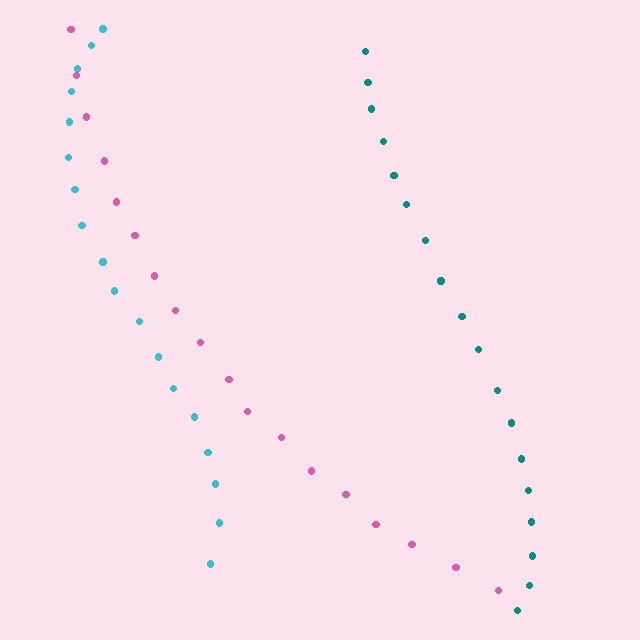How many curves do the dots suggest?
There are 3 distinct paths.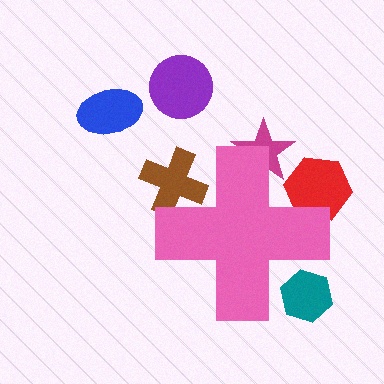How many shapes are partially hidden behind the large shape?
4 shapes are partially hidden.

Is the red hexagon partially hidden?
Yes, the red hexagon is partially hidden behind the pink cross.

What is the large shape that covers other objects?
A pink cross.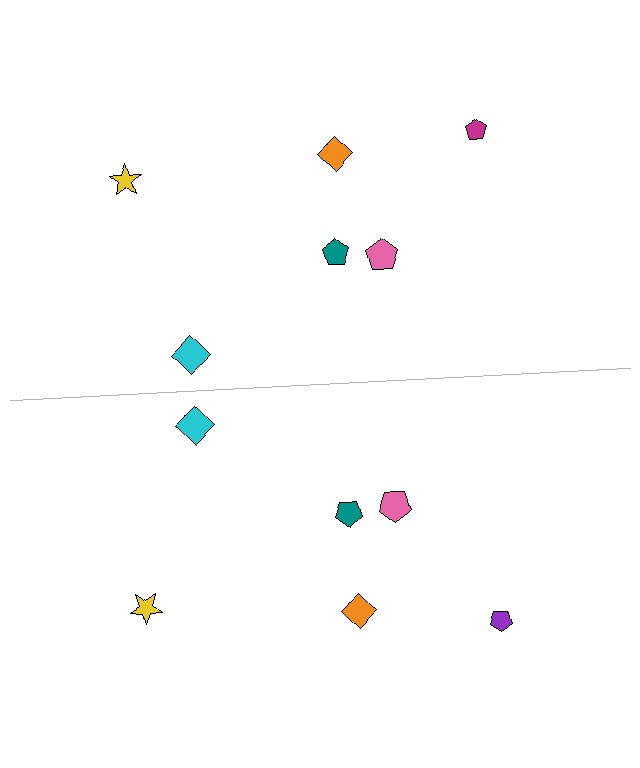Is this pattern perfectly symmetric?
No, the pattern is not perfectly symmetric. The purple pentagon on the bottom side breaks the symmetry — its mirror counterpart is magenta.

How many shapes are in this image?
There are 12 shapes in this image.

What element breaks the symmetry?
The purple pentagon on the bottom side breaks the symmetry — its mirror counterpart is magenta.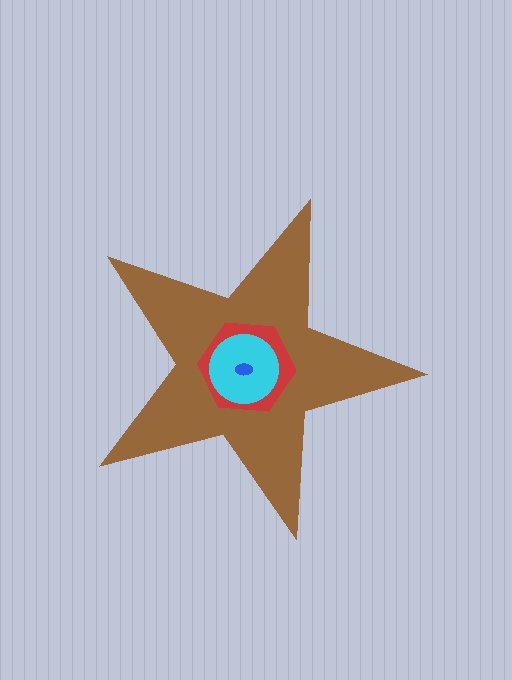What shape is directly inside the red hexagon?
The cyan circle.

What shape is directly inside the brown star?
The red hexagon.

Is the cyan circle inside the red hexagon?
Yes.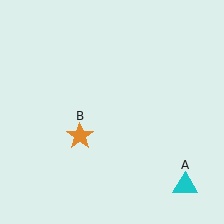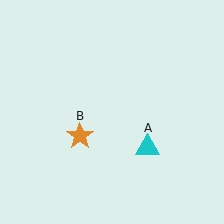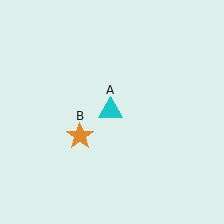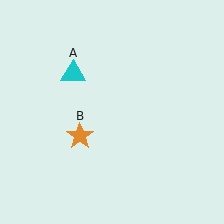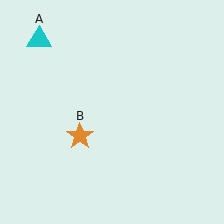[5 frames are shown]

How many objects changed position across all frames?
1 object changed position: cyan triangle (object A).